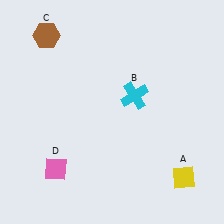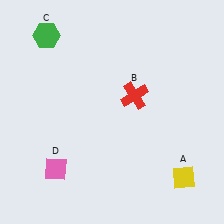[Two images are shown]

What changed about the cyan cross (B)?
In Image 1, B is cyan. In Image 2, it changed to red.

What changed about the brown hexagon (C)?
In Image 1, C is brown. In Image 2, it changed to green.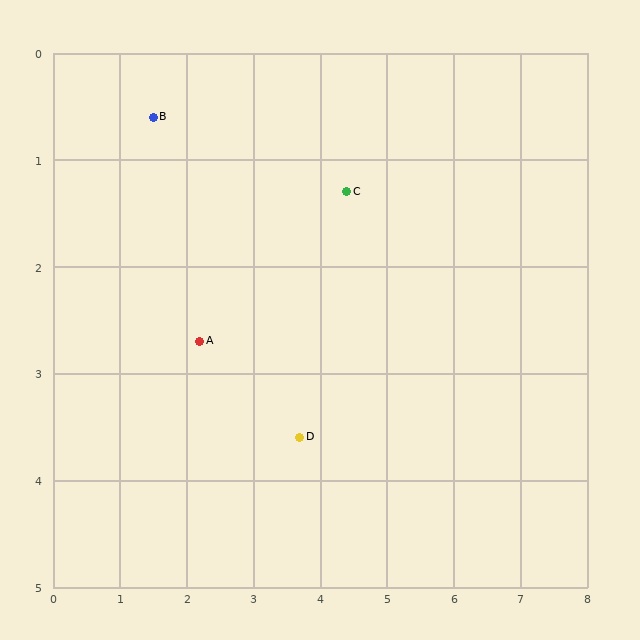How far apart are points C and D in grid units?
Points C and D are about 2.4 grid units apart.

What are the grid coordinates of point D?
Point D is at approximately (3.7, 3.6).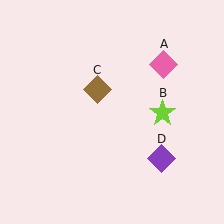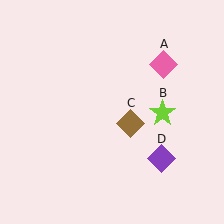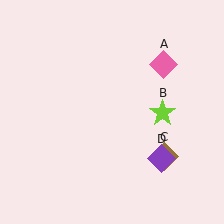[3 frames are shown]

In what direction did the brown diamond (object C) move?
The brown diamond (object C) moved down and to the right.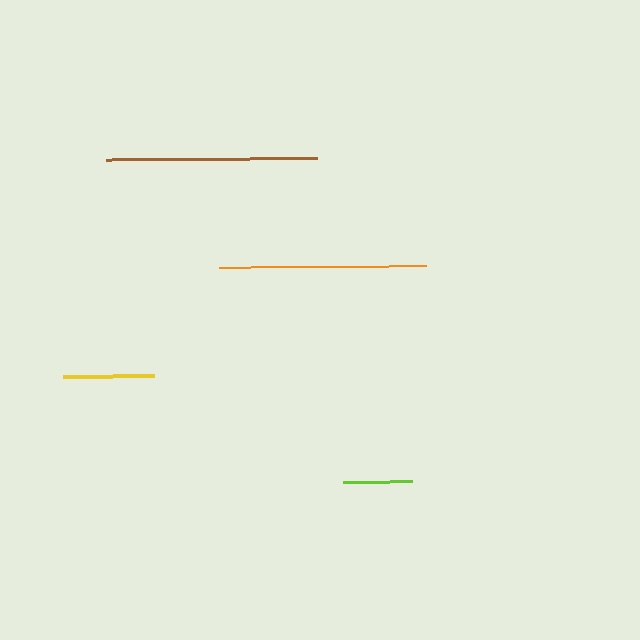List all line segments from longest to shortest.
From longest to shortest: brown, orange, yellow, lime.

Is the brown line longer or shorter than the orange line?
The brown line is longer than the orange line.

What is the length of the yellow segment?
The yellow segment is approximately 91 pixels long.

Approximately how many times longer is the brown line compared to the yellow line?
The brown line is approximately 2.3 times the length of the yellow line.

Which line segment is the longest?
The brown line is the longest at approximately 211 pixels.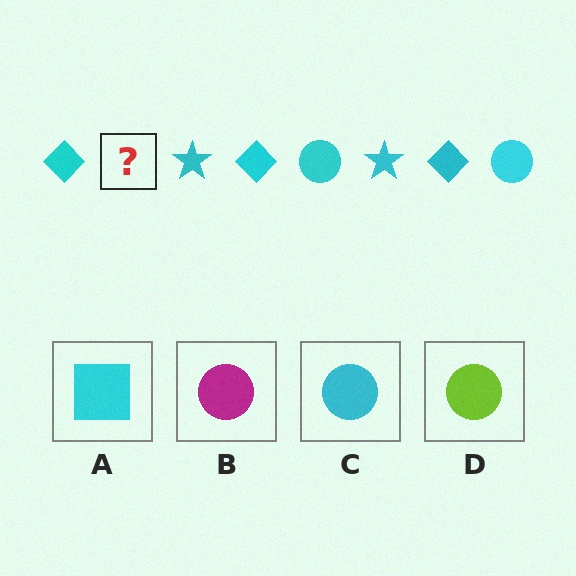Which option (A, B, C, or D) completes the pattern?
C.